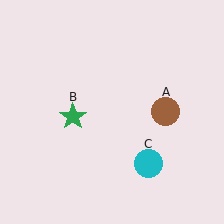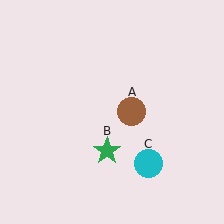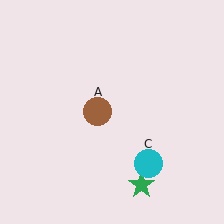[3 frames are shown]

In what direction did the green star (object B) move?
The green star (object B) moved down and to the right.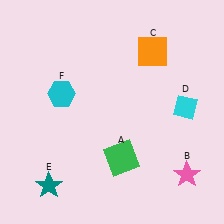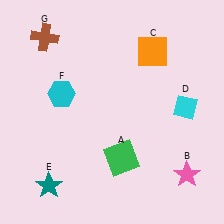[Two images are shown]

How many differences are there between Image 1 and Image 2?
There is 1 difference between the two images.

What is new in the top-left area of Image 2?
A brown cross (G) was added in the top-left area of Image 2.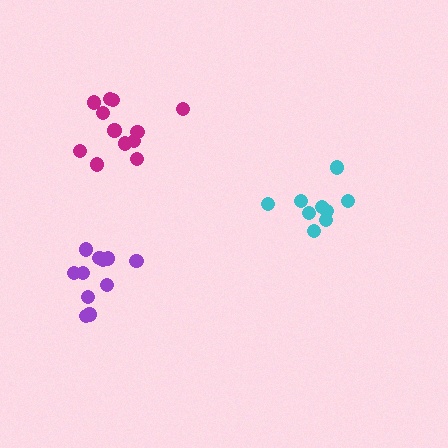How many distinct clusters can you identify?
There are 3 distinct clusters.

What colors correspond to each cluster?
The clusters are colored: cyan, purple, magenta.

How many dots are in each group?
Group 1: 9 dots, Group 2: 11 dots, Group 3: 12 dots (32 total).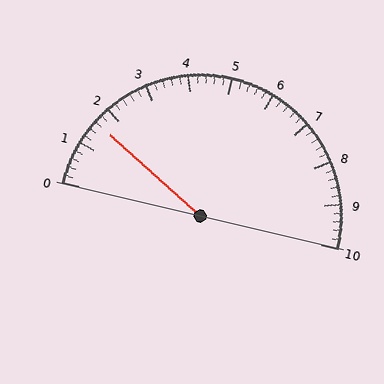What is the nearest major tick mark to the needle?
The nearest major tick mark is 2.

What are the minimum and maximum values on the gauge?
The gauge ranges from 0 to 10.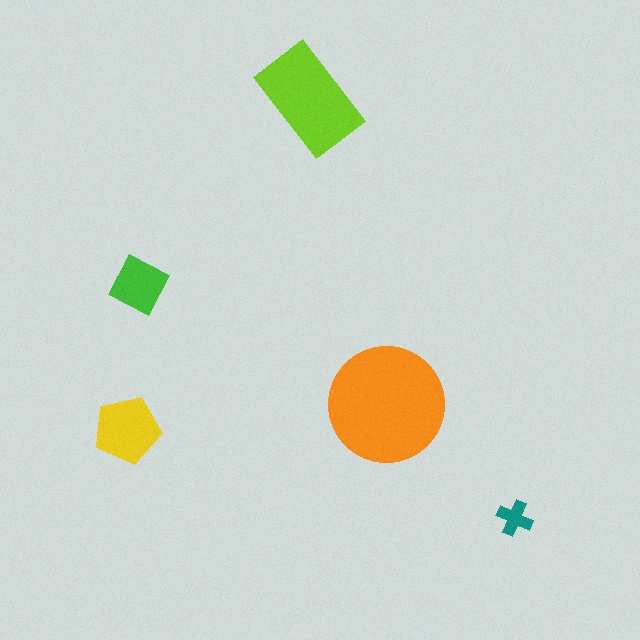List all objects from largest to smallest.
The orange circle, the lime rectangle, the yellow pentagon, the green diamond, the teal cross.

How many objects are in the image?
There are 5 objects in the image.